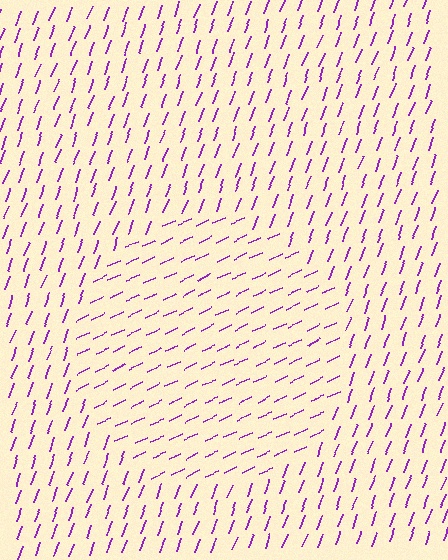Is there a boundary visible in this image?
Yes, there is a texture boundary formed by a change in line orientation.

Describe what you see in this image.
The image is filled with small purple line segments. A circle region in the image has lines oriented differently from the surrounding lines, creating a visible texture boundary.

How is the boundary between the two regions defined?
The boundary is defined purely by a change in line orientation (approximately 45 degrees difference). All lines are the same color and thickness.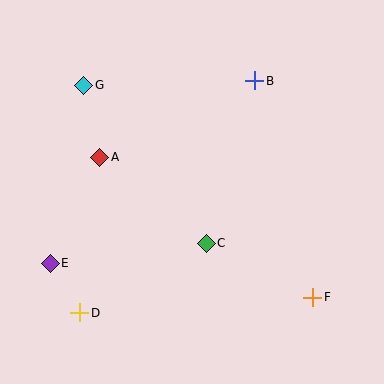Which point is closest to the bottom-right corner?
Point F is closest to the bottom-right corner.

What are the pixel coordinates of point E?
Point E is at (50, 263).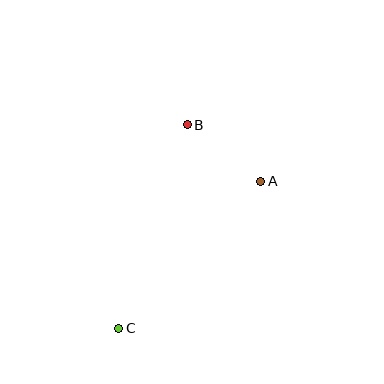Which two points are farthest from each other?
Points B and C are farthest from each other.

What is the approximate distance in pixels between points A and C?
The distance between A and C is approximately 205 pixels.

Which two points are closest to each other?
Points A and B are closest to each other.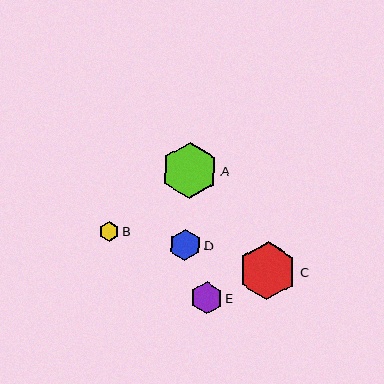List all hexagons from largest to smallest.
From largest to smallest: C, A, E, D, B.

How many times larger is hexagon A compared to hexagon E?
Hexagon A is approximately 1.7 times the size of hexagon E.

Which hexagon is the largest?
Hexagon C is the largest with a size of approximately 58 pixels.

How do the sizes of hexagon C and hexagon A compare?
Hexagon C and hexagon A are approximately the same size.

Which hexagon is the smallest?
Hexagon B is the smallest with a size of approximately 20 pixels.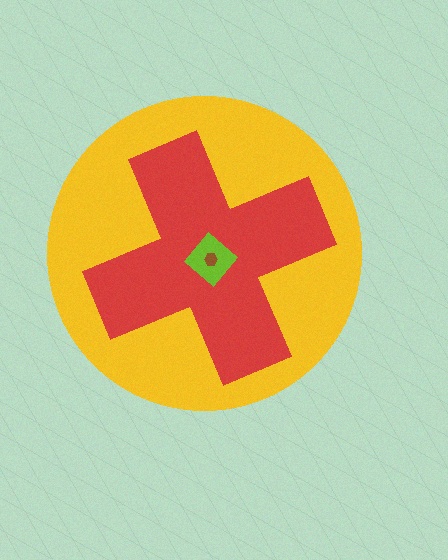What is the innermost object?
The brown hexagon.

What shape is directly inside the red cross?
The lime diamond.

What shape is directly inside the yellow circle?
The red cross.